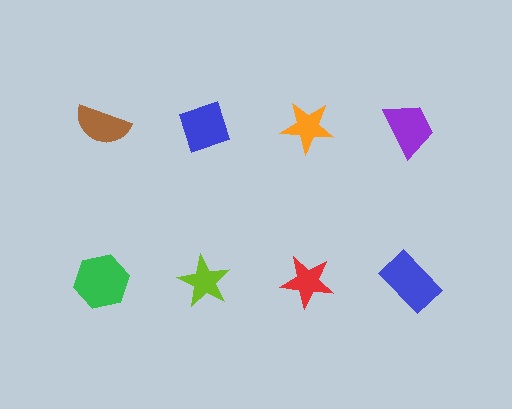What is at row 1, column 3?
An orange star.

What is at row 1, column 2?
A blue diamond.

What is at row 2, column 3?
A red star.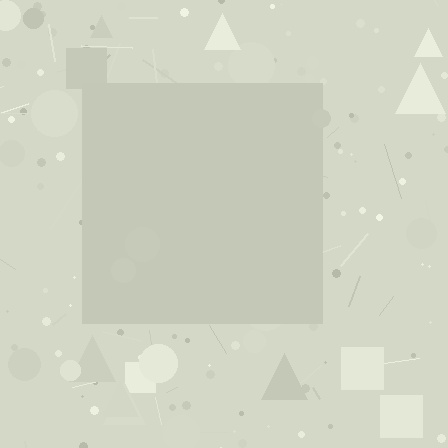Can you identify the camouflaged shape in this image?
The camouflaged shape is a square.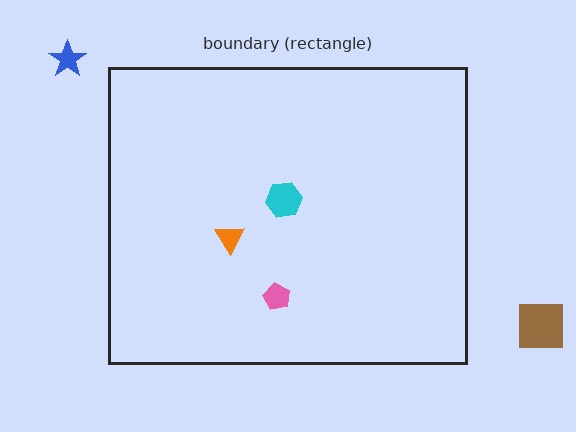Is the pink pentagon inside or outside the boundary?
Inside.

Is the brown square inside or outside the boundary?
Outside.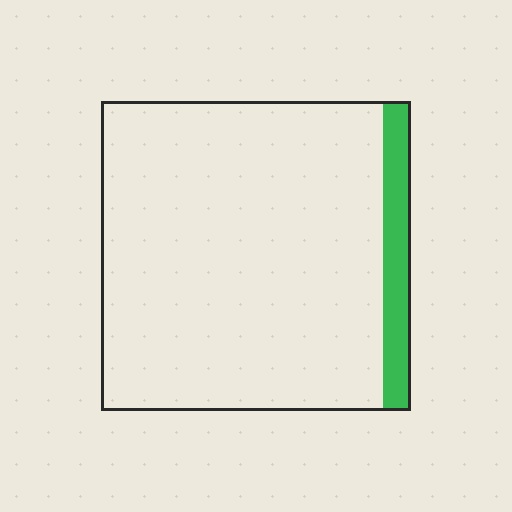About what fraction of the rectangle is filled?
About one tenth (1/10).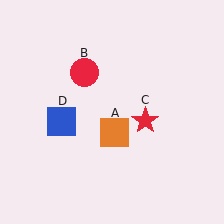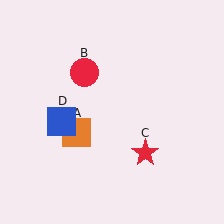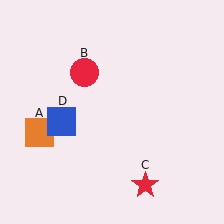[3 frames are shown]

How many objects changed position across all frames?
2 objects changed position: orange square (object A), red star (object C).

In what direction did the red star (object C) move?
The red star (object C) moved down.